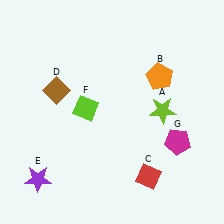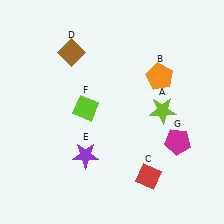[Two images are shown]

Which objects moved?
The objects that moved are: the brown diamond (D), the purple star (E).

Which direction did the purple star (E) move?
The purple star (E) moved right.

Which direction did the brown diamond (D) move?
The brown diamond (D) moved up.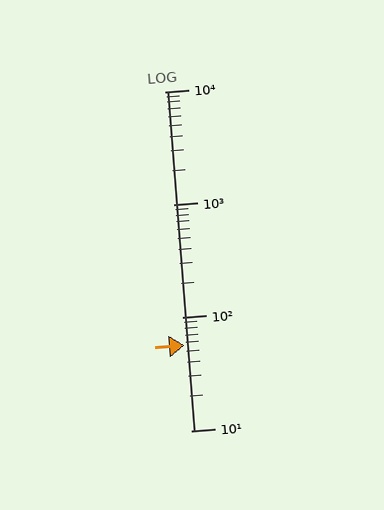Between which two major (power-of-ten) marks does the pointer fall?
The pointer is between 10 and 100.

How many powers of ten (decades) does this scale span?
The scale spans 3 decades, from 10 to 10000.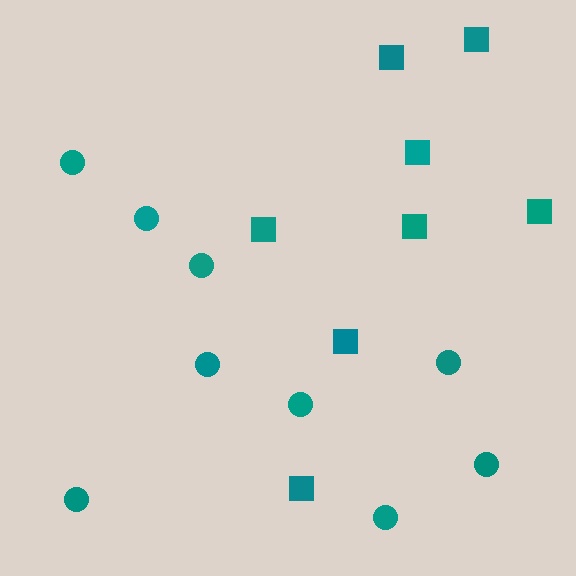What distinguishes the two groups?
There are 2 groups: one group of squares (8) and one group of circles (9).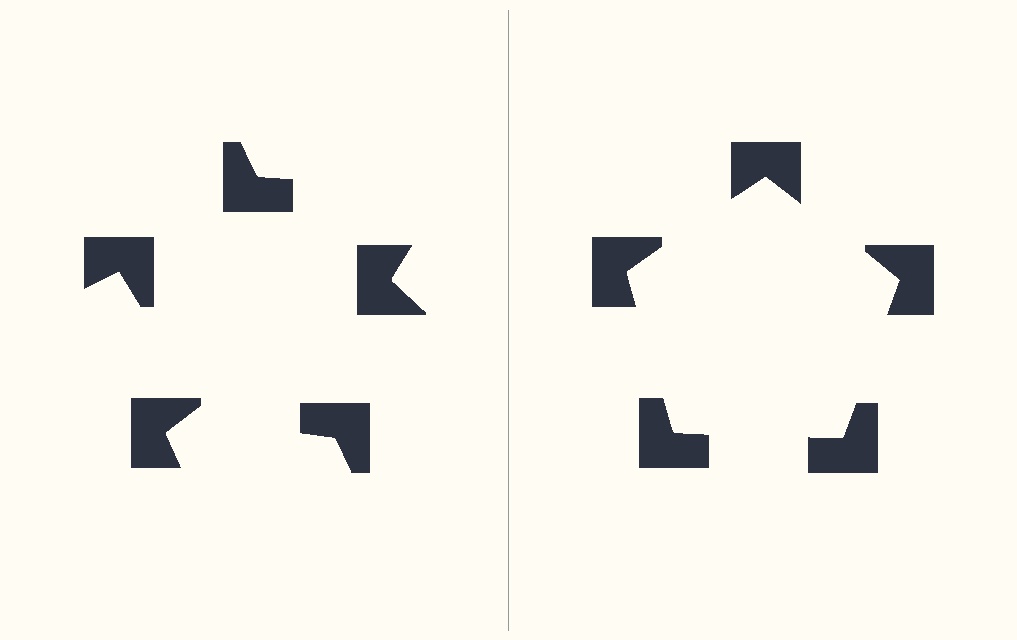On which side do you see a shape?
An illusory pentagon appears on the right side. On the left side the wedge cuts are rotated, so no coherent shape forms.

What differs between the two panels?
The notched squares are positioned identically on both sides; only the wedge orientations differ. On the right they align to a pentagon; on the left they are misaligned.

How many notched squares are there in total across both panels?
10 — 5 on each side.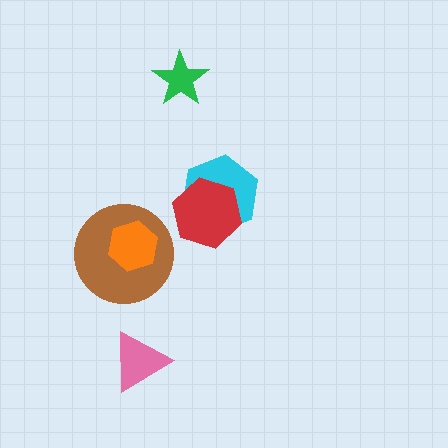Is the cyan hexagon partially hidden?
Yes, it is partially covered by another shape.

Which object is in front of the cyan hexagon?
The red hexagon is in front of the cyan hexagon.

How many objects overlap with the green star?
0 objects overlap with the green star.